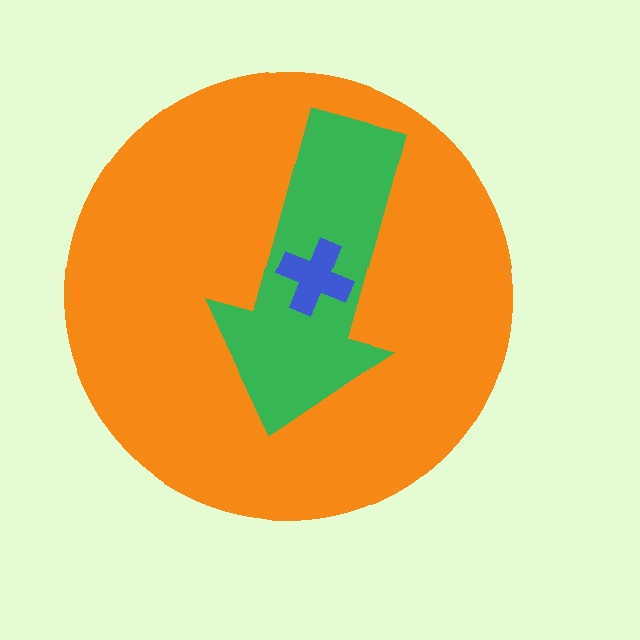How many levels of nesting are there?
3.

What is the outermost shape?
The orange circle.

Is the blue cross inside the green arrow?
Yes.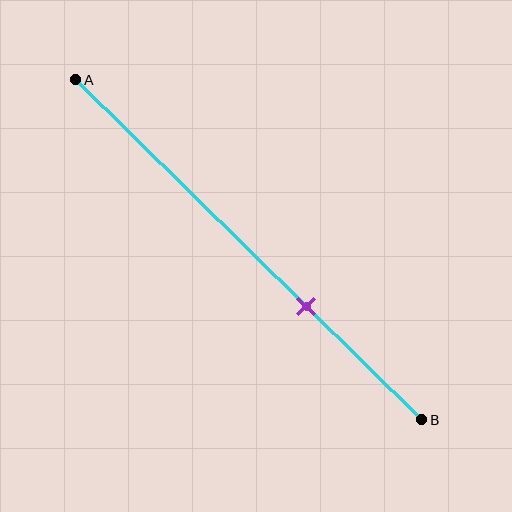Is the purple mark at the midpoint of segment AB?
No, the mark is at about 65% from A, not at the 50% midpoint.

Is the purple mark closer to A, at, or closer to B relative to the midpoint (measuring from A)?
The purple mark is closer to point B than the midpoint of segment AB.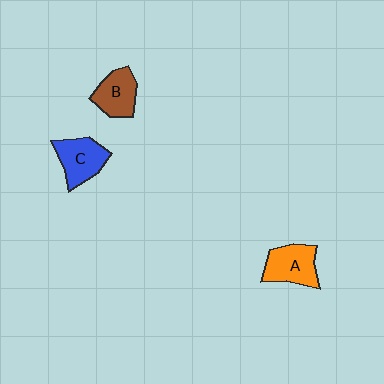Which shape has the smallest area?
Shape B (brown).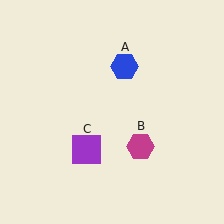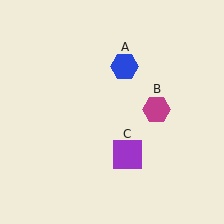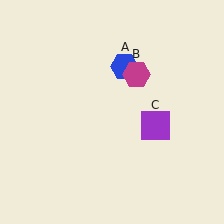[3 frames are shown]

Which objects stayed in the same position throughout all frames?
Blue hexagon (object A) remained stationary.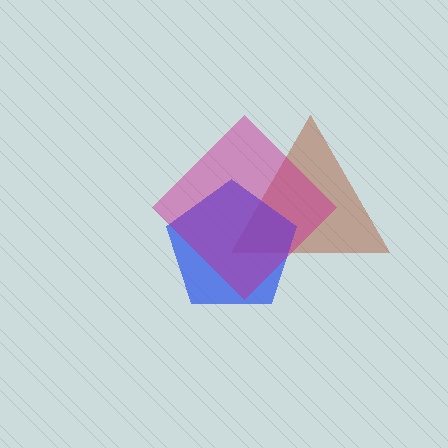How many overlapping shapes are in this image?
There are 3 overlapping shapes in the image.